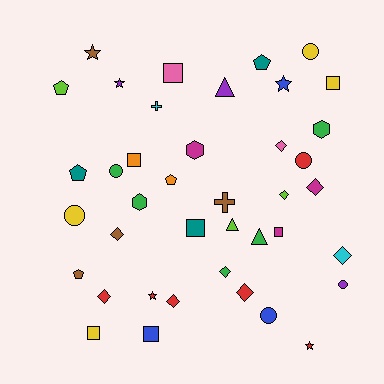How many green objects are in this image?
There are 5 green objects.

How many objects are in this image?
There are 40 objects.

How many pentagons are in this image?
There are 5 pentagons.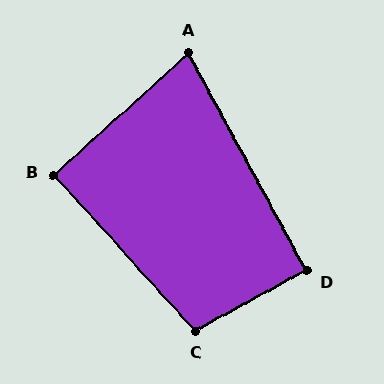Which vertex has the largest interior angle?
C, at approximately 104 degrees.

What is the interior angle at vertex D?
Approximately 90 degrees (approximately right).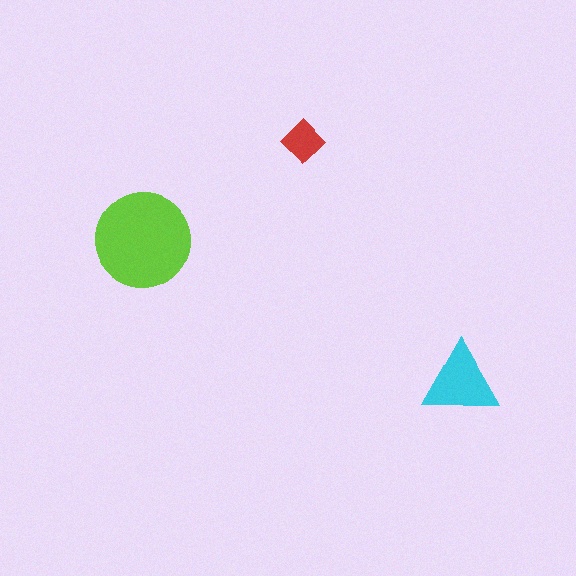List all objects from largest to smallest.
The lime circle, the cyan triangle, the red diamond.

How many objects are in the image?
There are 3 objects in the image.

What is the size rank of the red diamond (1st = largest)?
3rd.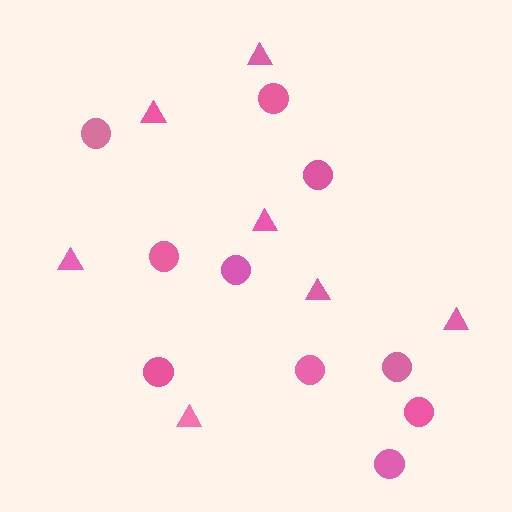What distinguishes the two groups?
There are 2 groups: one group of triangles (7) and one group of circles (10).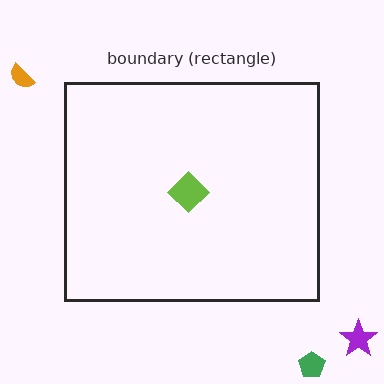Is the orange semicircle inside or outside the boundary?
Outside.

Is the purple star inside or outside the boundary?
Outside.